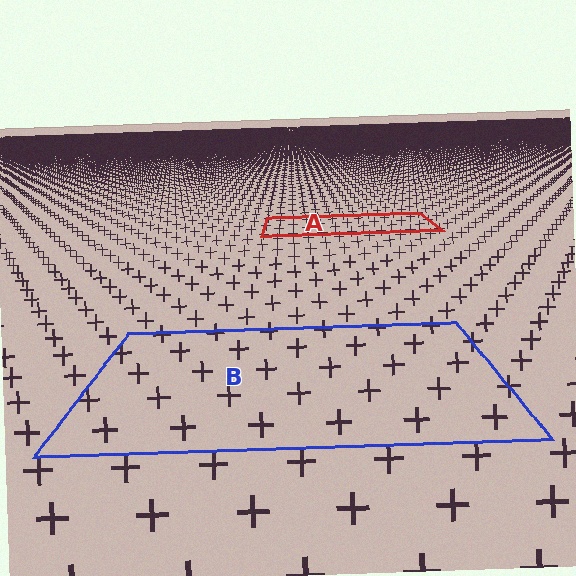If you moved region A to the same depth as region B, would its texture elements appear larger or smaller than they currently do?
They would appear larger. At a closer depth, the same texture elements are projected at a bigger on-screen size.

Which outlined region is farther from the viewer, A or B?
Region A is farther from the viewer — the texture elements inside it appear smaller and more densely packed.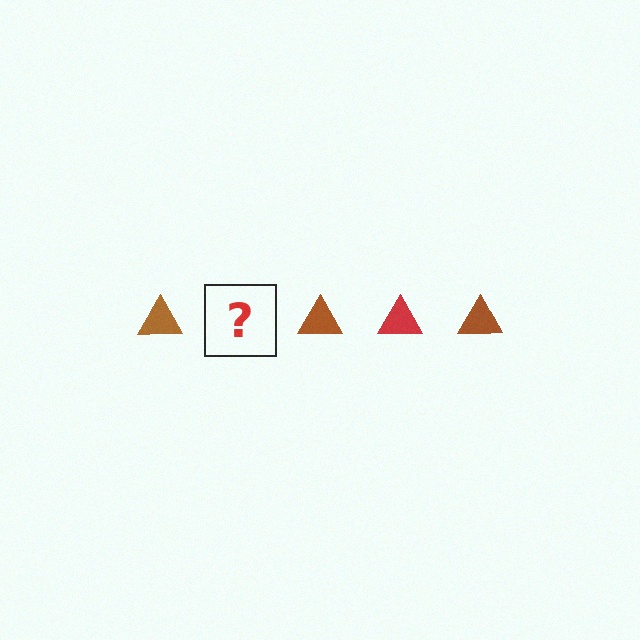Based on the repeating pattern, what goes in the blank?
The blank should be a red triangle.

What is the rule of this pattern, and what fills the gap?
The rule is that the pattern cycles through brown, red triangles. The gap should be filled with a red triangle.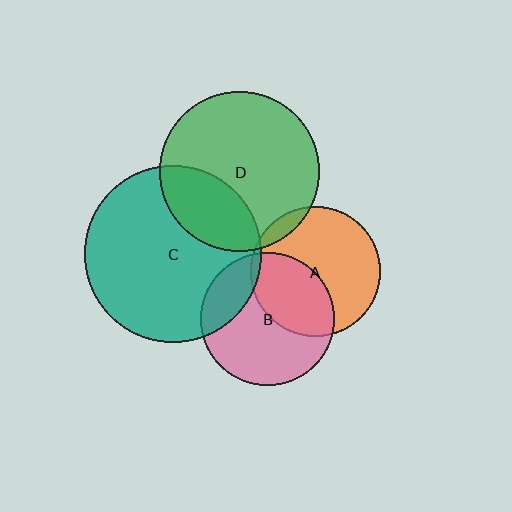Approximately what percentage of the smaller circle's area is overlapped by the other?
Approximately 30%.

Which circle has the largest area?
Circle C (teal).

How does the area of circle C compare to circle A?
Approximately 1.9 times.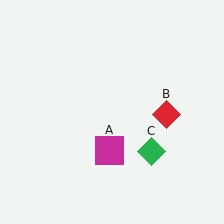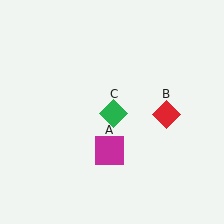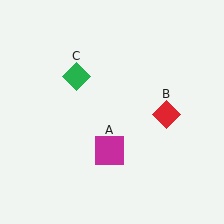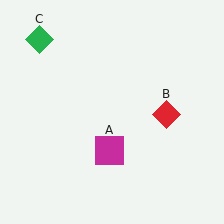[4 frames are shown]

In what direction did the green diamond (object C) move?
The green diamond (object C) moved up and to the left.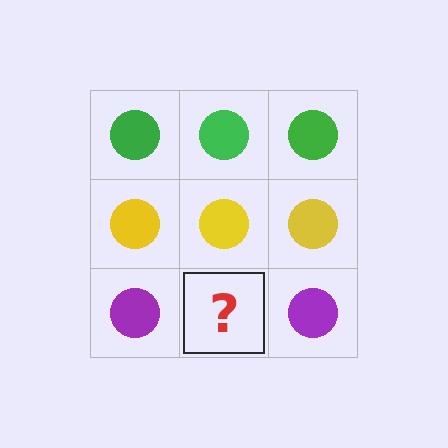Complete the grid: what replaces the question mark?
The question mark should be replaced with a purple circle.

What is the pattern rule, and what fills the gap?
The rule is that each row has a consistent color. The gap should be filled with a purple circle.